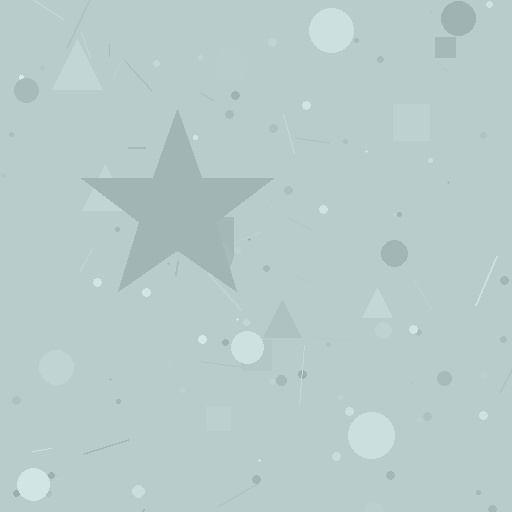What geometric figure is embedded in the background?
A star is embedded in the background.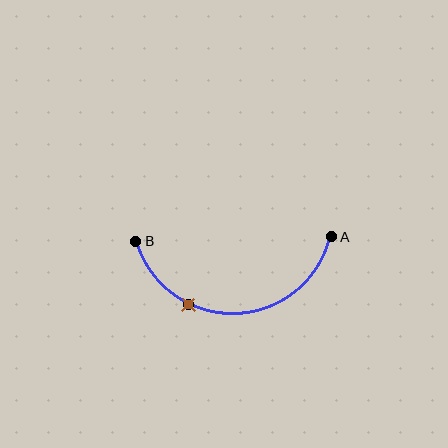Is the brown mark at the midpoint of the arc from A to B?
No. The brown mark lies on the arc but is closer to endpoint B. The arc midpoint would be at the point on the curve equidistant along the arc from both A and B.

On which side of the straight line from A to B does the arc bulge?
The arc bulges below the straight line connecting A and B.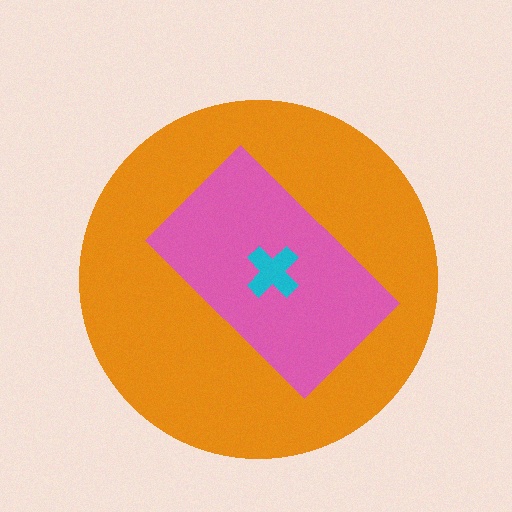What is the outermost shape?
The orange circle.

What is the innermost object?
The cyan cross.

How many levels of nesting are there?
3.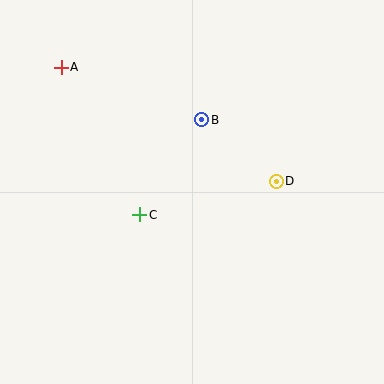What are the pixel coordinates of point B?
Point B is at (202, 120).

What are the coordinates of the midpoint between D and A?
The midpoint between D and A is at (169, 124).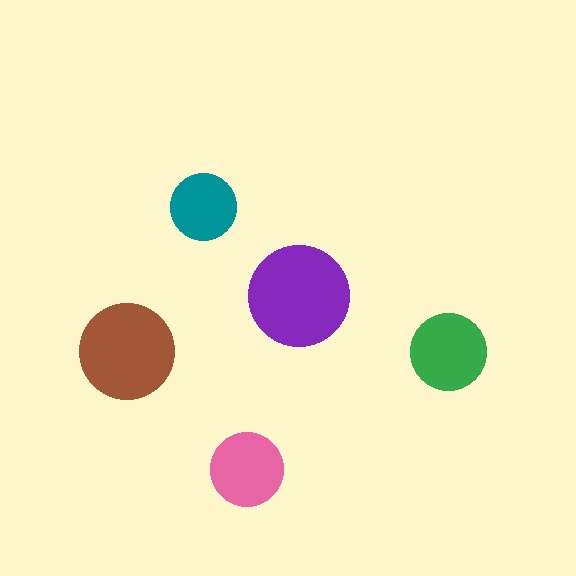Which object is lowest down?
The pink circle is bottommost.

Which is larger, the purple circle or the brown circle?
The purple one.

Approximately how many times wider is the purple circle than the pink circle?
About 1.5 times wider.